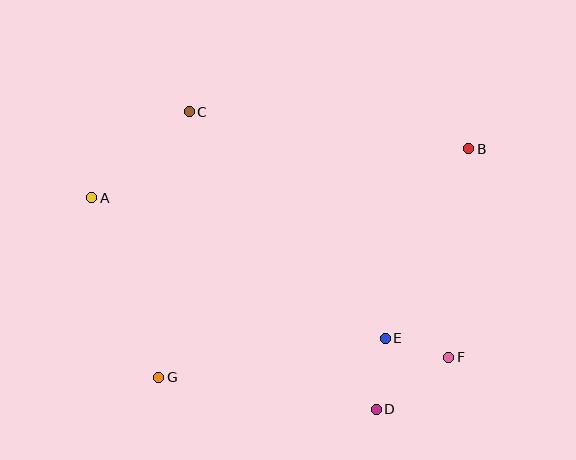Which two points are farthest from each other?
Points A and F are farthest from each other.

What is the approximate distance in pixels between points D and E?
The distance between D and E is approximately 71 pixels.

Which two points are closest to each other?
Points E and F are closest to each other.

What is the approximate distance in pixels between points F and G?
The distance between F and G is approximately 291 pixels.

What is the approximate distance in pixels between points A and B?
The distance between A and B is approximately 380 pixels.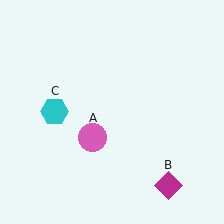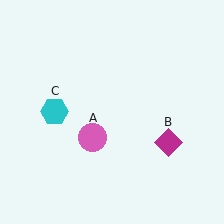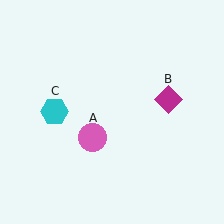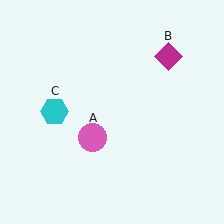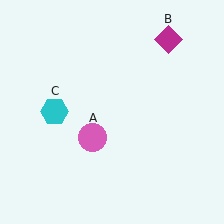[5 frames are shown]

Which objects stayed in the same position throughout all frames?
Pink circle (object A) and cyan hexagon (object C) remained stationary.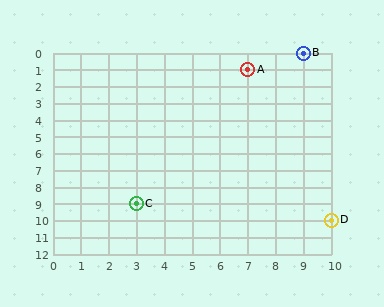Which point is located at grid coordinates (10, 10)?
Point D is at (10, 10).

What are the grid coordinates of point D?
Point D is at grid coordinates (10, 10).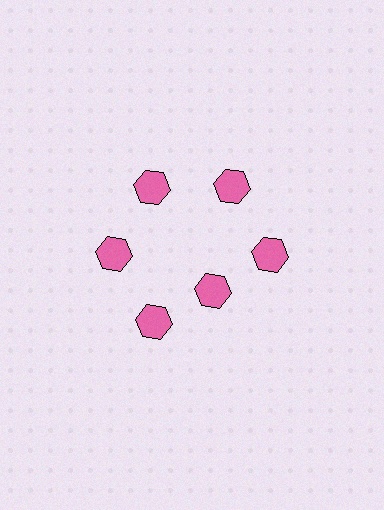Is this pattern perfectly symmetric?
No. The 6 pink hexagons are arranged in a ring, but one element near the 5 o'clock position is pulled inward toward the center, breaking the 6-fold rotational symmetry.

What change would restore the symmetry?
The symmetry would be restored by moving it outward, back onto the ring so that all 6 hexagons sit at equal angles and equal distance from the center.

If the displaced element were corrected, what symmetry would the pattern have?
It would have 6-fold rotational symmetry — the pattern would map onto itself every 60 degrees.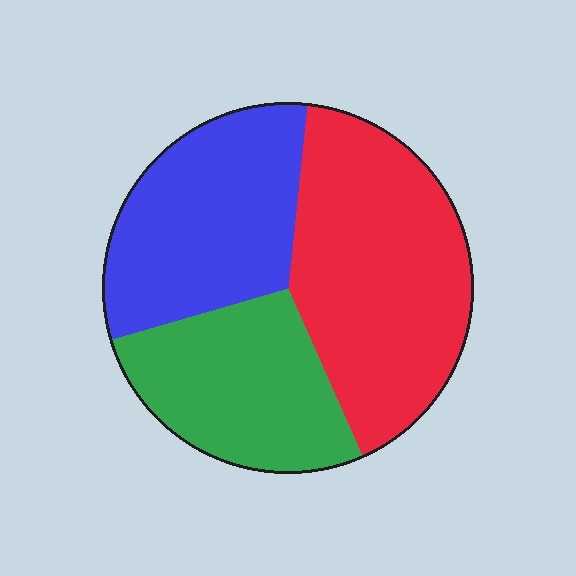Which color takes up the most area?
Red, at roughly 40%.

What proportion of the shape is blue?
Blue covers 31% of the shape.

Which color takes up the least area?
Green, at roughly 25%.